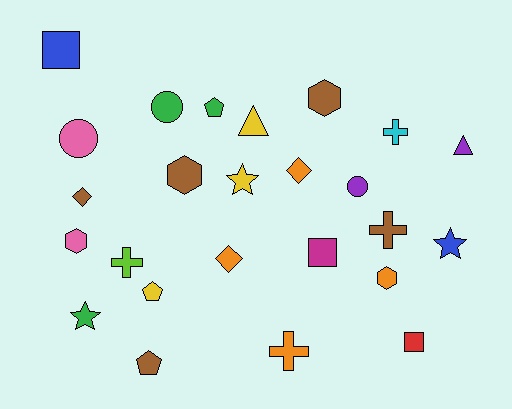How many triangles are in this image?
There are 2 triangles.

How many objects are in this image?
There are 25 objects.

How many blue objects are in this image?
There are 2 blue objects.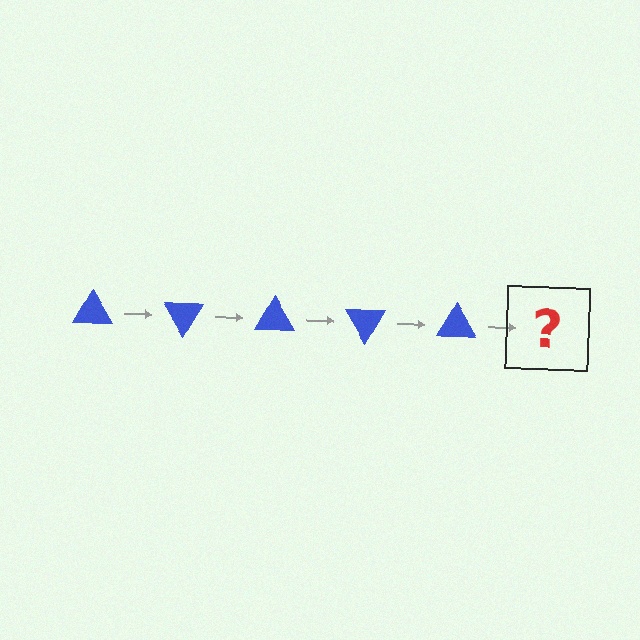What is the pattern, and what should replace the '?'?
The pattern is that the triangle rotates 60 degrees each step. The '?' should be a blue triangle rotated 300 degrees.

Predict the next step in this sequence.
The next step is a blue triangle rotated 300 degrees.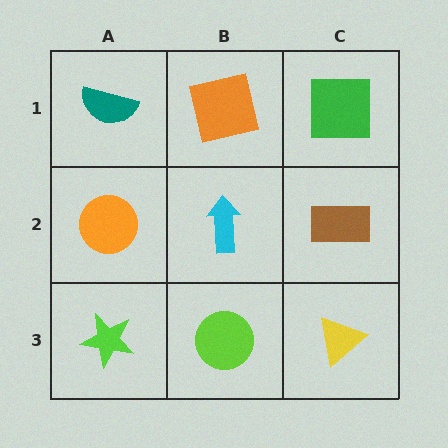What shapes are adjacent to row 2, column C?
A green square (row 1, column C), a yellow triangle (row 3, column C), a cyan arrow (row 2, column B).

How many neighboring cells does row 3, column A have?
2.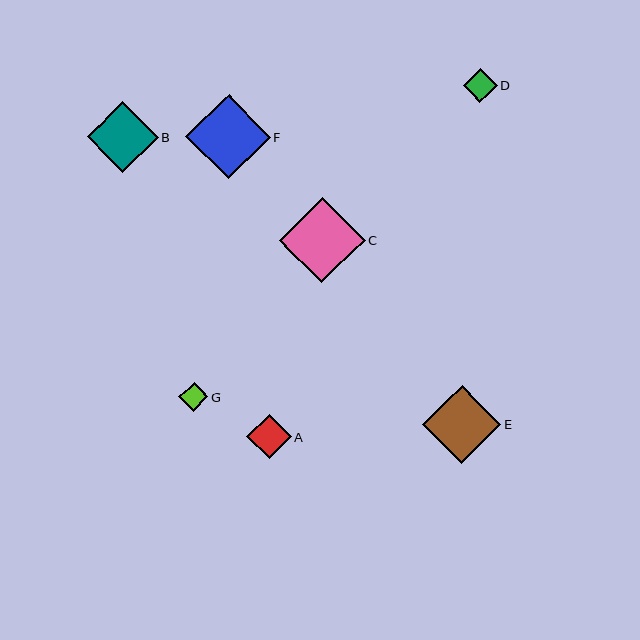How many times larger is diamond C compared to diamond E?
Diamond C is approximately 1.1 times the size of diamond E.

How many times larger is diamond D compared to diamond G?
Diamond D is approximately 1.2 times the size of diamond G.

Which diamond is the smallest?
Diamond G is the smallest with a size of approximately 29 pixels.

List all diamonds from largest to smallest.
From largest to smallest: C, F, E, B, A, D, G.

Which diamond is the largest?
Diamond C is the largest with a size of approximately 86 pixels.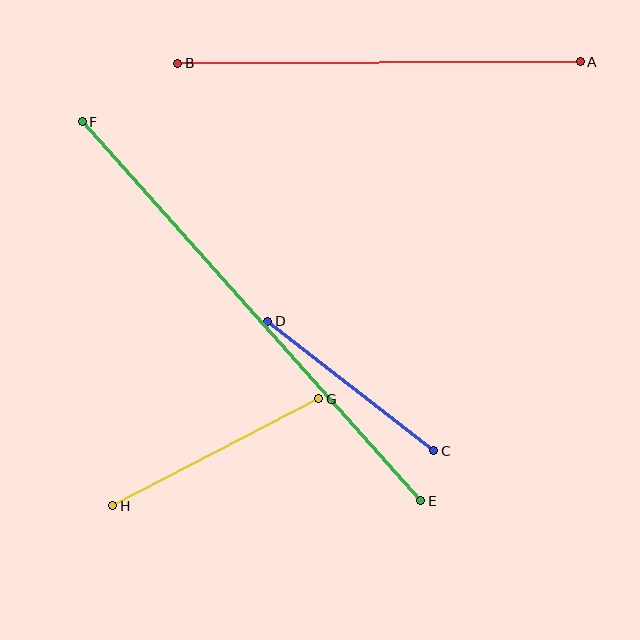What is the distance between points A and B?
The distance is approximately 403 pixels.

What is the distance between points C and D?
The distance is approximately 211 pixels.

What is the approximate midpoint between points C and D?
The midpoint is at approximately (351, 386) pixels.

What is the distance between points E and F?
The distance is approximately 508 pixels.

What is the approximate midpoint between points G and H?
The midpoint is at approximately (216, 452) pixels.